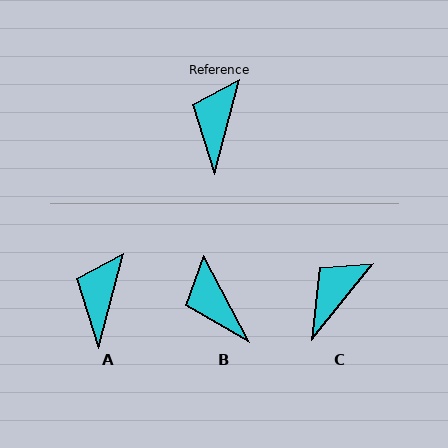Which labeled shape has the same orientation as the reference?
A.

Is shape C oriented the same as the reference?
No, it is off by about 24 degrees.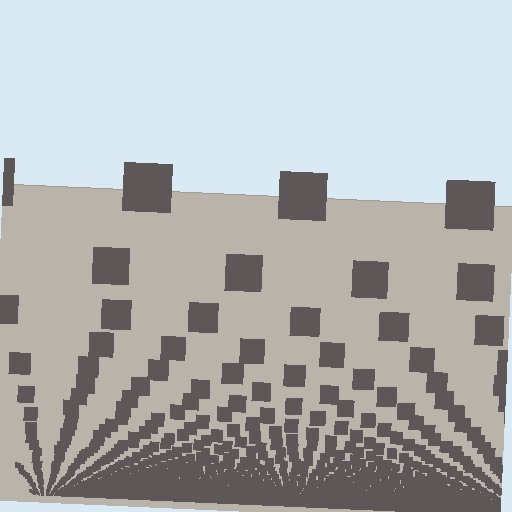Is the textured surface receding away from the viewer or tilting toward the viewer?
The surface appears to tilt toward the viewer. Texture elements get larger and sparser toward the top.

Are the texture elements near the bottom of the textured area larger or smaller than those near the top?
Smaller. The gradient is inverted — elements near the bottom are smaller and denser.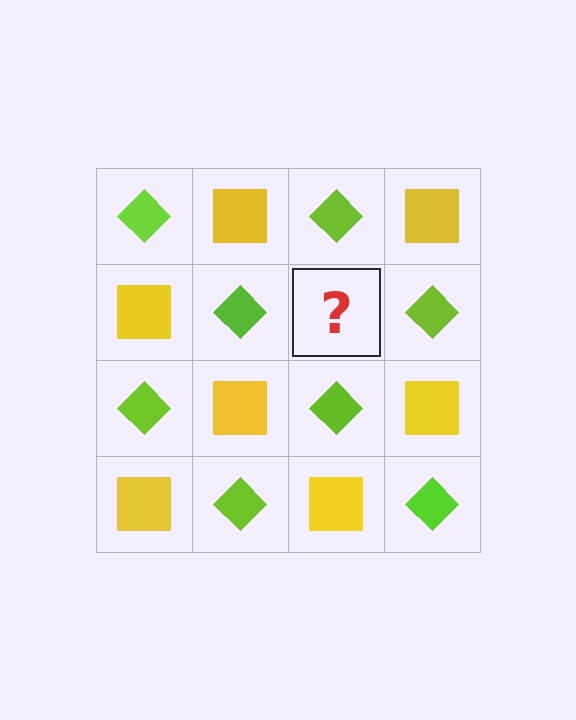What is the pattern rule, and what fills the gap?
The rule is that it alternates lime diamond and yellow square in a checkerboard pattern. The gap should be filled with a yellow square.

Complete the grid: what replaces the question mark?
The question mark should be replaced with a yellow square.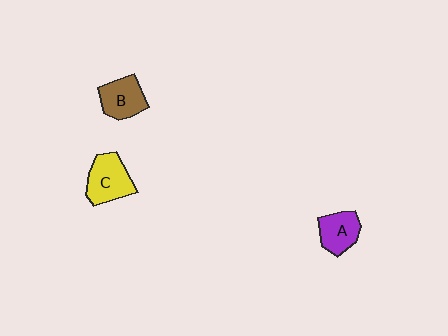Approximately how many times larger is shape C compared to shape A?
Approximately 1.3 times.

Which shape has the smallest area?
Shape A (purple).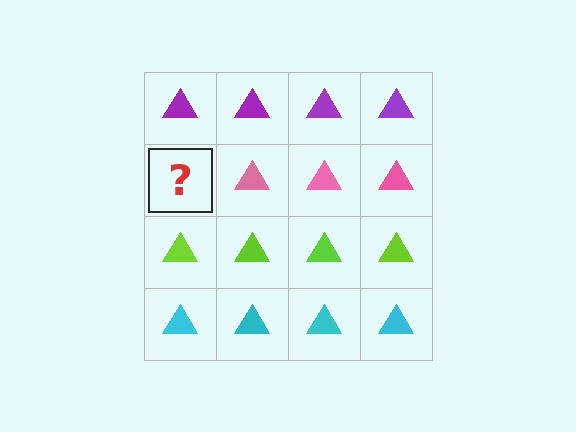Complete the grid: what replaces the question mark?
The question mark should be replaced with a pink triangle.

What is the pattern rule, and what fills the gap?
The rule is that each row has a consistent color. The gap should be filled with a pink triangle.